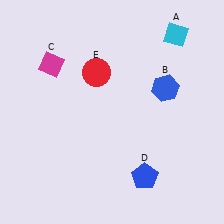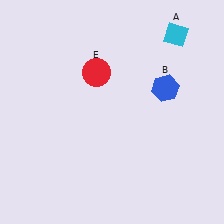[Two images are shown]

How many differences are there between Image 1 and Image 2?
There are 2 differences between the two images.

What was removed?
The magenta diamond (C), the blue pentagon (D) were removed in Image 2.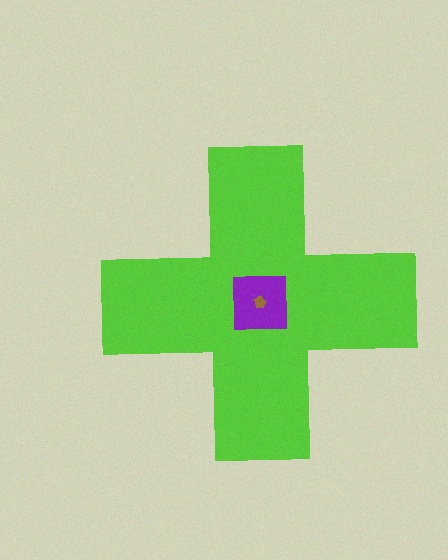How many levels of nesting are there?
3.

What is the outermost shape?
The lime cross.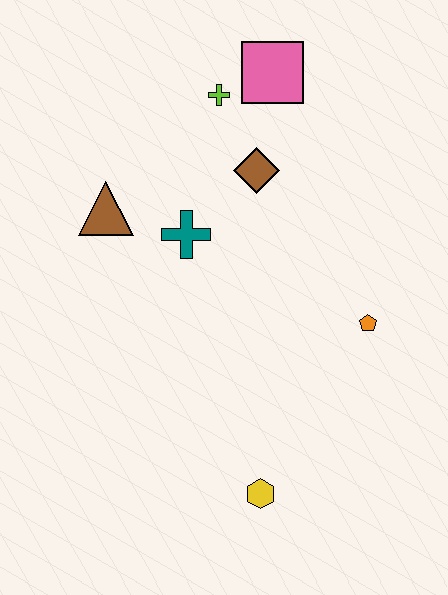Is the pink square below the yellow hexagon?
No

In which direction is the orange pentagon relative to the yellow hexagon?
The orange pentagon is above the yellow hexagon.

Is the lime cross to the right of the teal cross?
Yes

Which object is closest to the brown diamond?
The lime cross is closest to the brown diamond.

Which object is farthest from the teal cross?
The yellow hexagon is farthest from the teal cross.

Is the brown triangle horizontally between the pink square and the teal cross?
No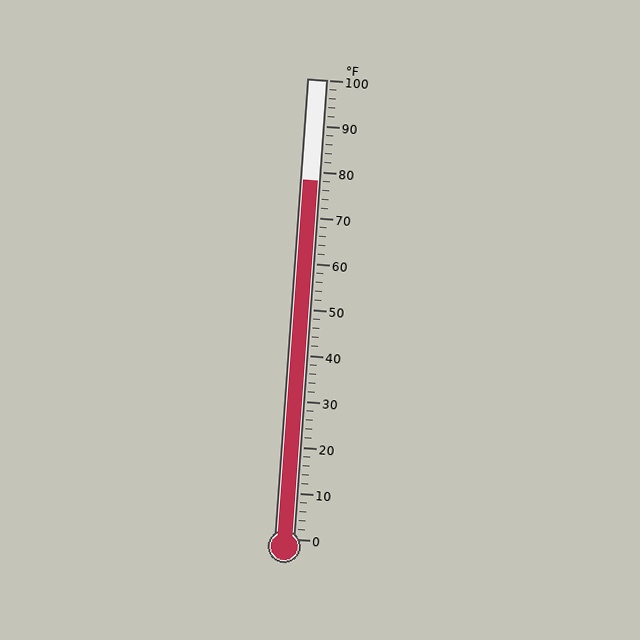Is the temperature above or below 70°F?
The temperature is above 70°F.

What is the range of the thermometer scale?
The thermometer scale ranges from 0°F to 100°F.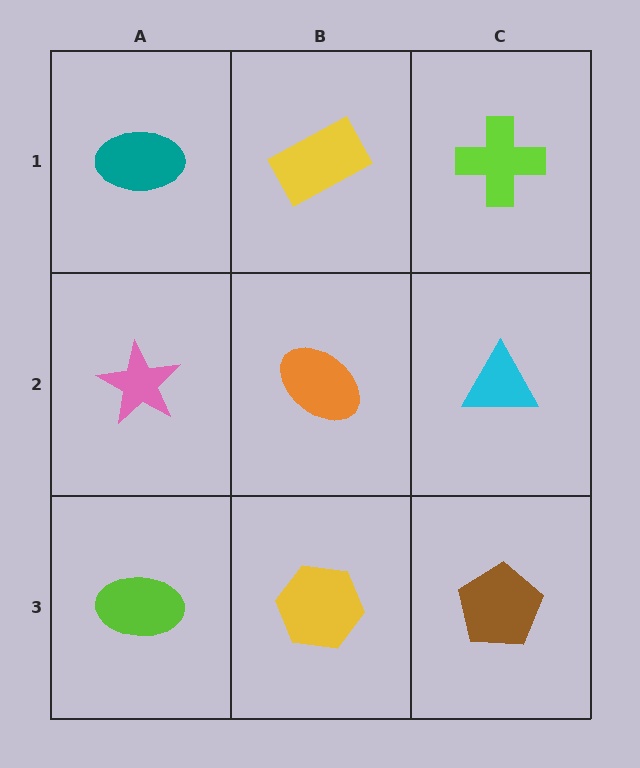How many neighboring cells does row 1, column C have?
2.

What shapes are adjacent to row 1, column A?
A pink star (row 2, column A), a yellow rectangle (row 1, column B).